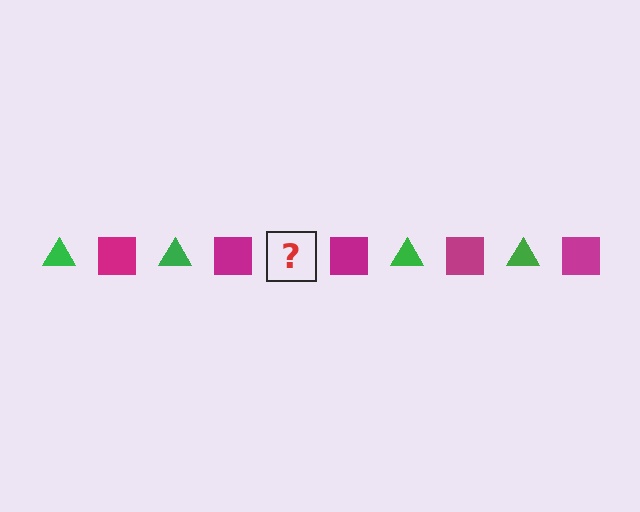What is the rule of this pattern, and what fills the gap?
The rule is that the pattern alternates between green triangle and magenta square. The gap should be filled with a green triangle.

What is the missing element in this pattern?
The missing element is a green triangle.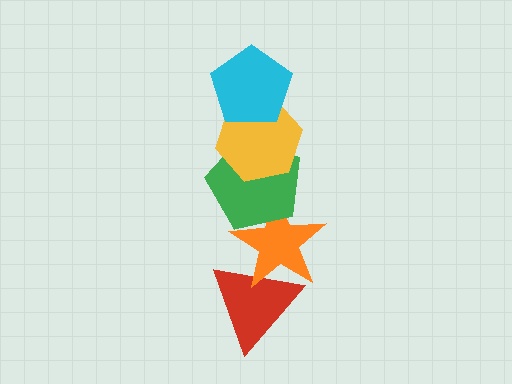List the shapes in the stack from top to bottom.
From top to bottom: the cyan pentagon, the yellow hexagon, the green pentagon, the orange star, the red triangle.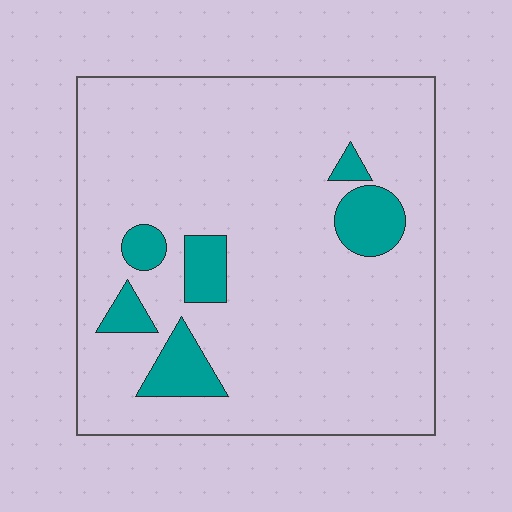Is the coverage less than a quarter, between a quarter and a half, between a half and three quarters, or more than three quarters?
Less than a quarter.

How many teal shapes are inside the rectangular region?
6.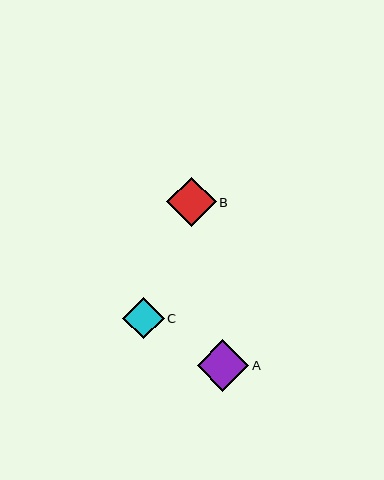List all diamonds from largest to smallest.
From largest to smallest: A, B, C.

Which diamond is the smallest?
Diamond C is the smallest with a size of approximately 42 pixels.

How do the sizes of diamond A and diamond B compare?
Diamond A and diamond B are approximately the same size.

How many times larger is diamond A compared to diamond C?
Diamond A is approximately 1.2 times the size of diamond C.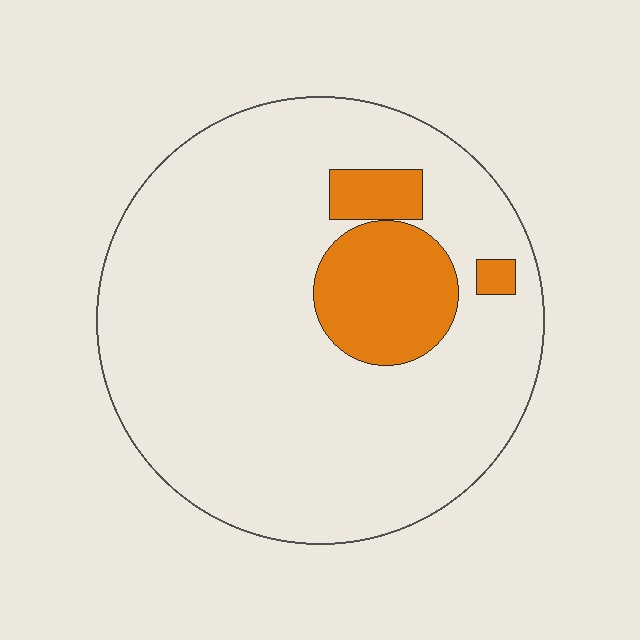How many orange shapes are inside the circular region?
3.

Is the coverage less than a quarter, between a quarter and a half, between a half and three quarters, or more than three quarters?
Less than a quarter.